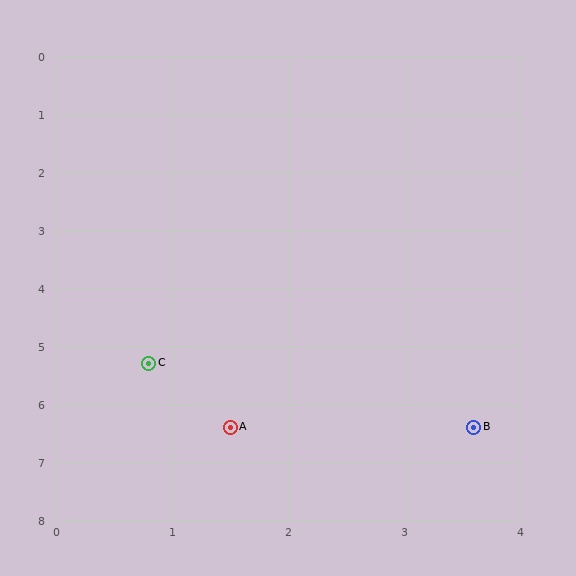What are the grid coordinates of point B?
Point B is at approximately (3.6, 6.4).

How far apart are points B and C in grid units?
Points B and C are about 3.0 grid units apart.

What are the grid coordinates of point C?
Point C is at approximately (0.8, 5.3).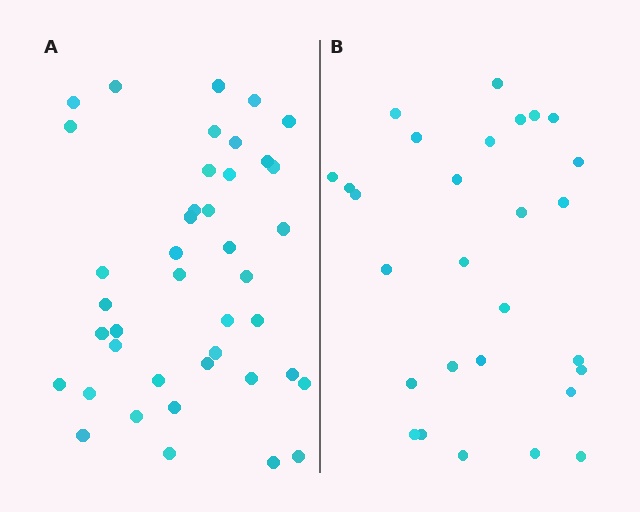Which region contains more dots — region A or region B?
Region A (the left region) has more dots.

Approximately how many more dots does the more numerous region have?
Region A has approximately 15 more dots than region B.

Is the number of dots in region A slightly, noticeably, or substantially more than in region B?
Region A has substantially more. The ratio is roughly 1.5 to 1.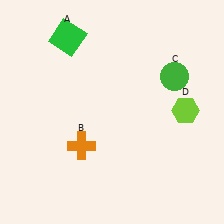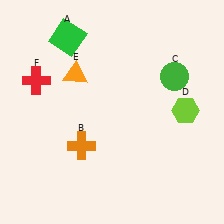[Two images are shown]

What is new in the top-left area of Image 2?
A red cross (F) was added in the top-left area of Image 2.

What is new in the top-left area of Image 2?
An orange triangle (E) was added in the top-left area of Image 2.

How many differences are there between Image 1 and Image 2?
There are 2 differences between the two images.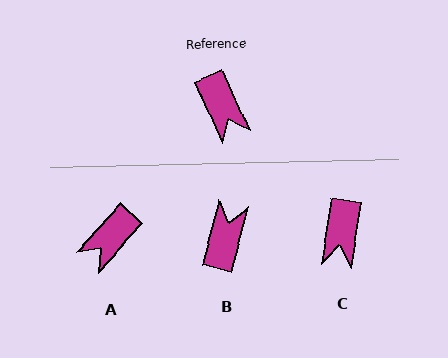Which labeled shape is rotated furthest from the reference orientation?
B, about 141 degrees away.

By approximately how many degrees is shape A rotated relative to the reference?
Approximately 66 degrees clockwise.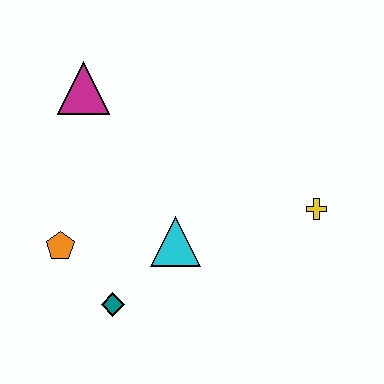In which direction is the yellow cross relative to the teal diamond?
The yellow cross is to the right of the teal diamond.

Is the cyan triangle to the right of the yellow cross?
No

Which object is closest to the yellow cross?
The cyan triangle is closest to the yellow cross.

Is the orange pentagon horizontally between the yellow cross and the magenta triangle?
No